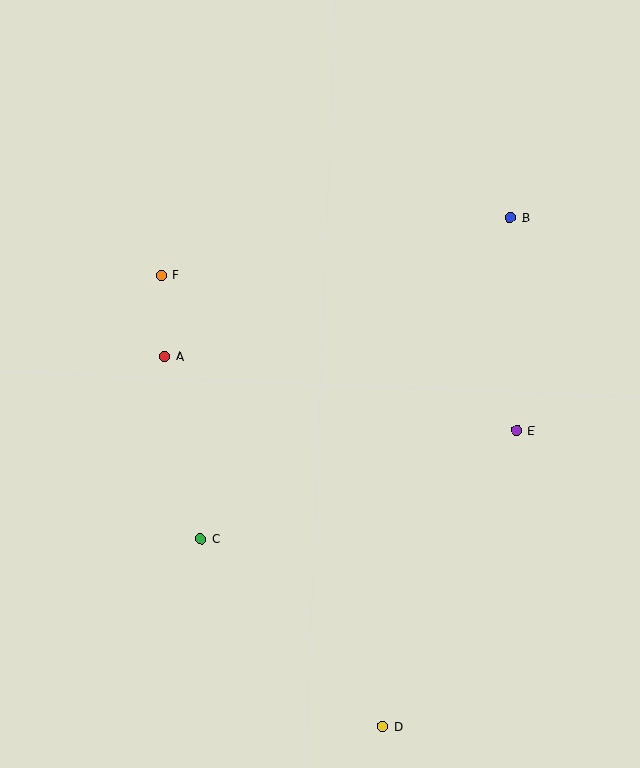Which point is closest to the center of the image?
Point A at (165, 356) is closest to the center.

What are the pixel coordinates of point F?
Point F is at (162, 275).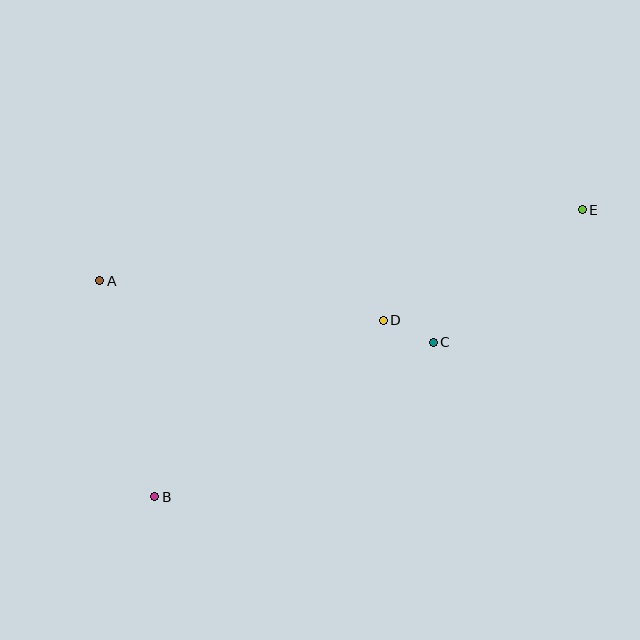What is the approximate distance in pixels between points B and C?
The distance between B and C is approximately 318 pixels.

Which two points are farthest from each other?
Points B and E are farthest from each other.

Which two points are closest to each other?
Points C and D are closest to each other.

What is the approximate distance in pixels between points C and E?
The distance between C and E is approximately 199 pixels.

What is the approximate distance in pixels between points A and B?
The distance between A and B is approximately 223 pixels.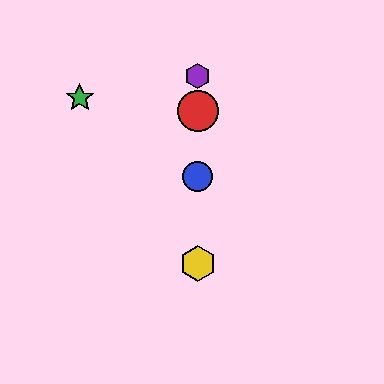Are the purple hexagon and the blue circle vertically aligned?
Yes, both are at x≈198.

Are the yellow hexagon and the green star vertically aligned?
No, the yellow hexagon is at x≈198 and the green star is at x≈80.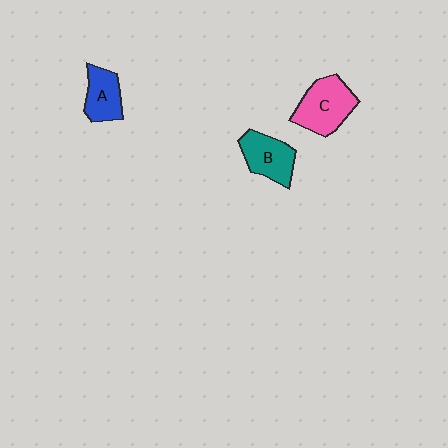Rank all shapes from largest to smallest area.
From largest to smallest: C (pink), B (teal), A (blue).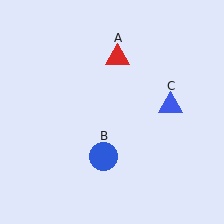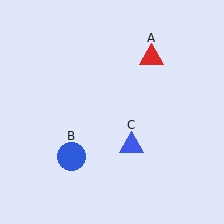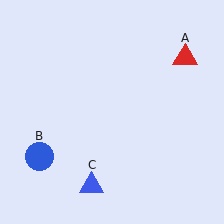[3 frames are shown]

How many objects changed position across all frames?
3 objects changed position: red triangle (object A), blue circle (object B), blue triangle (object C).